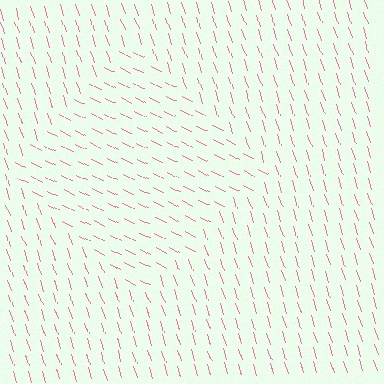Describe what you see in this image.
The image is filled with small pink line segments. A diamond region in the image has lines oriented differently from the surrounding lines, creating a visible texture boundary.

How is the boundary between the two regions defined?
The boundary is defined purely by a change in line orientation (approximately 45 degrees difference). All lines are the same color and thickness.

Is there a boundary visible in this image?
Yes, there is a texture boundary formed by a change in line orientation.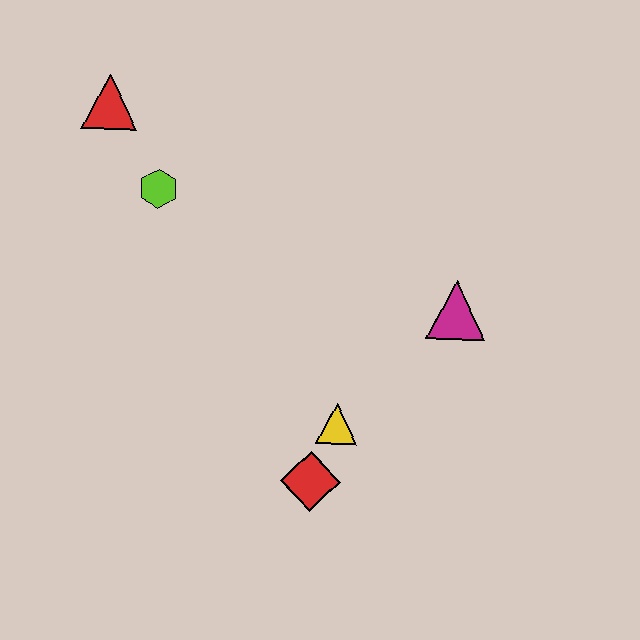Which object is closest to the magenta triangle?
The yellow triangle is closest to the magenta triangle.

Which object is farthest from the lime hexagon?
The red diamond is farthest from the lime hexagon.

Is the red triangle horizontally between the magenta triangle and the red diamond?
No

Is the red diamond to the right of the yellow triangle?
No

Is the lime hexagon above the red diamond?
Yes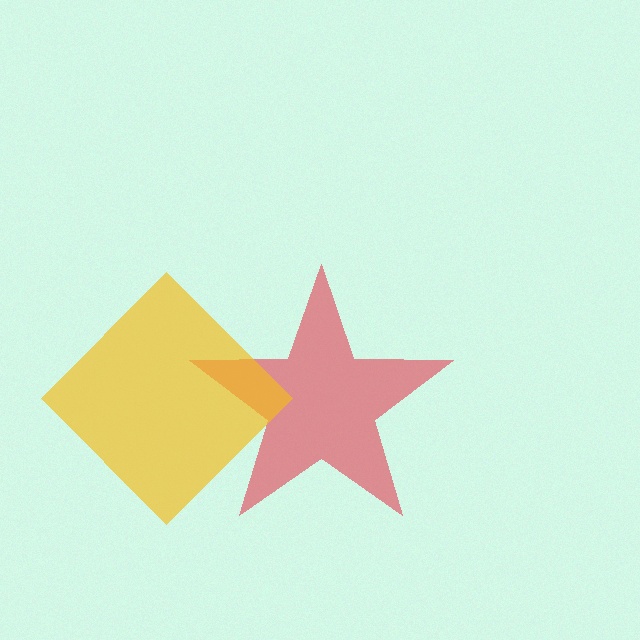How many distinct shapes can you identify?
There are 2 distinct shapes: a red star, a yellow diamond.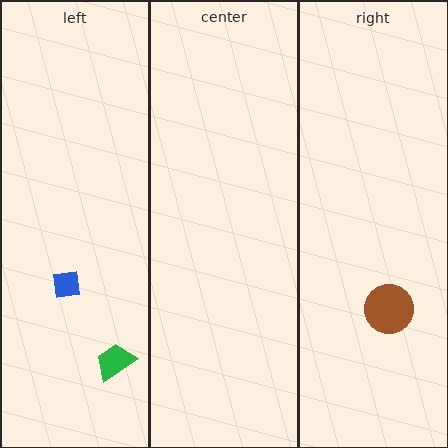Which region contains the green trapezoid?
The left region.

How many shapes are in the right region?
1.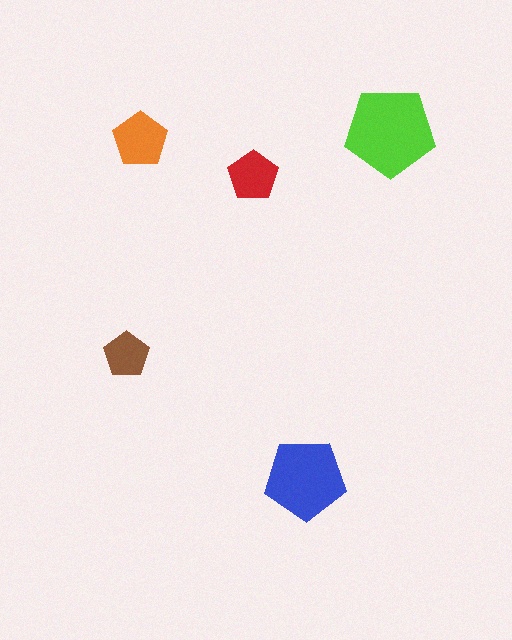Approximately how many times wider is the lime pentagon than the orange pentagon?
About 1.5 times wider.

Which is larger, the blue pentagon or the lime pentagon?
The lime one.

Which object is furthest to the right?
The lime pentagon is rightmost.